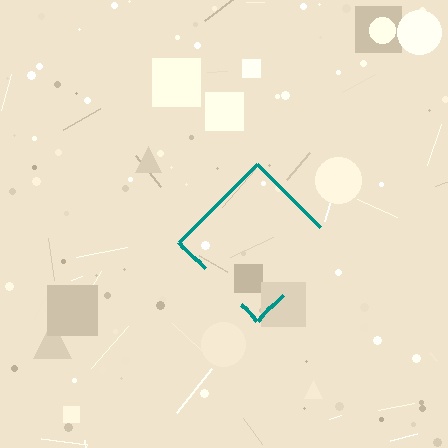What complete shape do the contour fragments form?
The contour fragments form a diamond.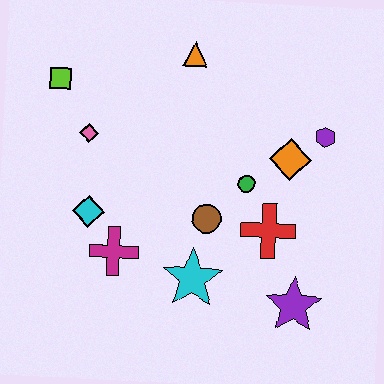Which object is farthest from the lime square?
The purple star is farthest from the lime square.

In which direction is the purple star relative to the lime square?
The purple star is to the right of the lime square.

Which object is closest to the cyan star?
The brown circle is closest to the cyan star.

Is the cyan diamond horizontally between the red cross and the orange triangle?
No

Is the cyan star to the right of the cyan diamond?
Yes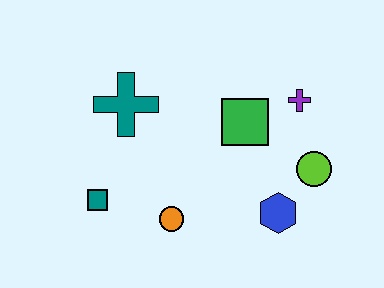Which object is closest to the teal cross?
The teal square is closest to the teal cross.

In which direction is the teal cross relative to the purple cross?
The teal cross is to the left of the purple cross.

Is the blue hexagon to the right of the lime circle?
No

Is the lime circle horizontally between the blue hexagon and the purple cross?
No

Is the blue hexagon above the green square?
No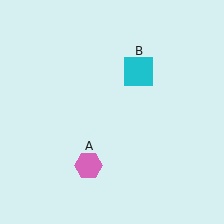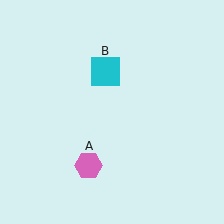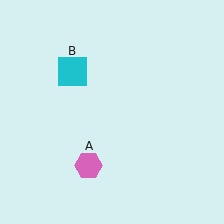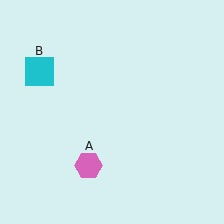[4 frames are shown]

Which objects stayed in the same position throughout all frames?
Pink hexagon (object A) remained stationary.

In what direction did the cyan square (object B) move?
The cyan square (object B) moved left.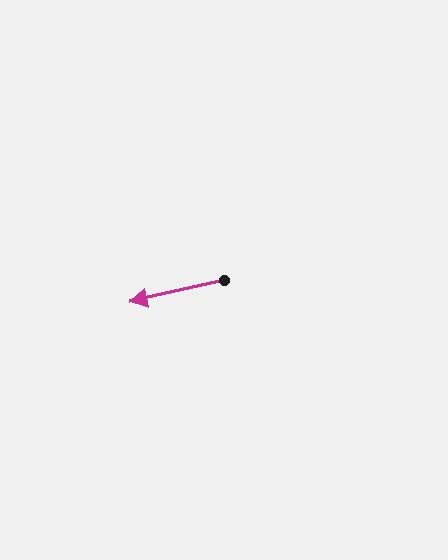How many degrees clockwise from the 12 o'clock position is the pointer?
Approximately 257 degrees.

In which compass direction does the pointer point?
West.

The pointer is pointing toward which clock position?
Roughly 9 o'clock.